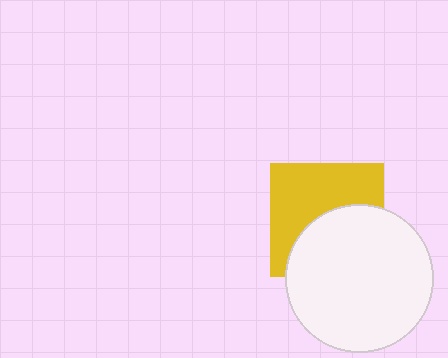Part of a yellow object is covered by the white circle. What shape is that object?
It is a square.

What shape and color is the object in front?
The object in front is a white circle.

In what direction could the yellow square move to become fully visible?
The yellow square could move up. That would shift it out from behind the white circle entirely.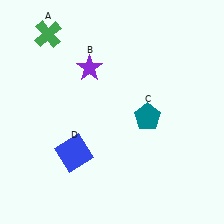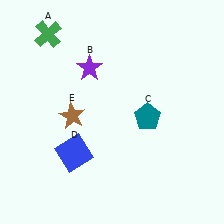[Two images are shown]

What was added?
A brown star (E) was added in Image 2.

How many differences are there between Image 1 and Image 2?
There is 1 difference between the two images.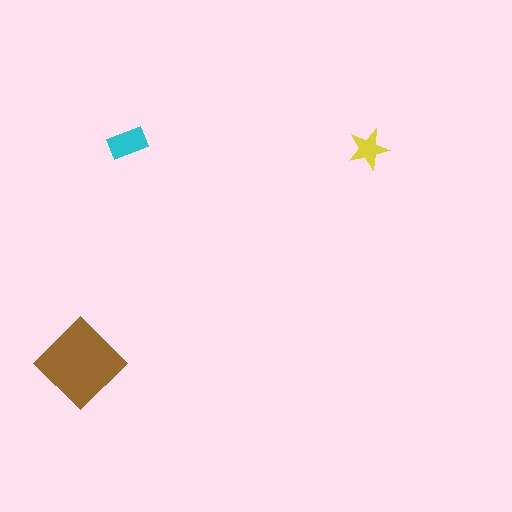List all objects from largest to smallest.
The brown diamond, the cyan rectangle, the yellow star.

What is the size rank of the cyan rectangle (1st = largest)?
2nd.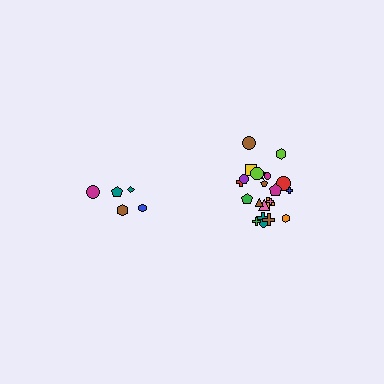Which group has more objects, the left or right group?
The right group.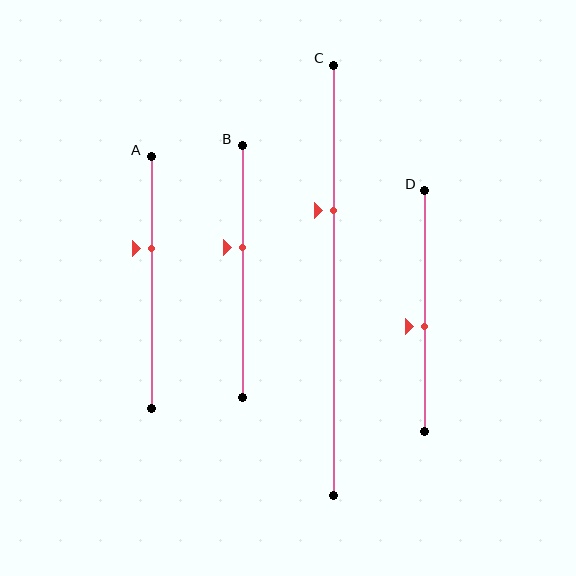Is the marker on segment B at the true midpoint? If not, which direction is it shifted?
No, the marker on segment B is shifted upward by about 10% of the segment length.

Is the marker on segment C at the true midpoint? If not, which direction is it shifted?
No, the marker on segment C is shifted upward by about 16% of the segment length.